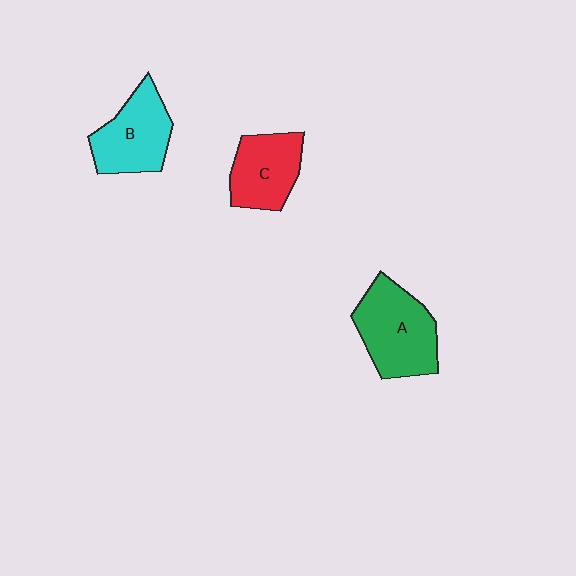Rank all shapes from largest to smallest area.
From largest to smallest: A (green), B (cyan), C (red).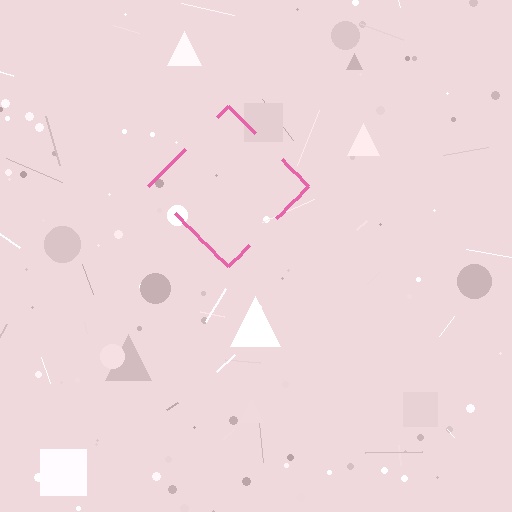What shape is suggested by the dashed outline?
The dashed outline suggests a diamond.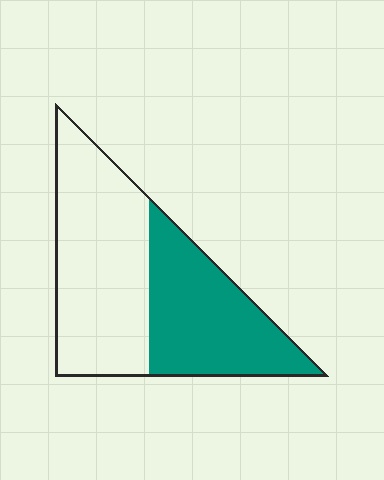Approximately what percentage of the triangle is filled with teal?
Approximately 45%.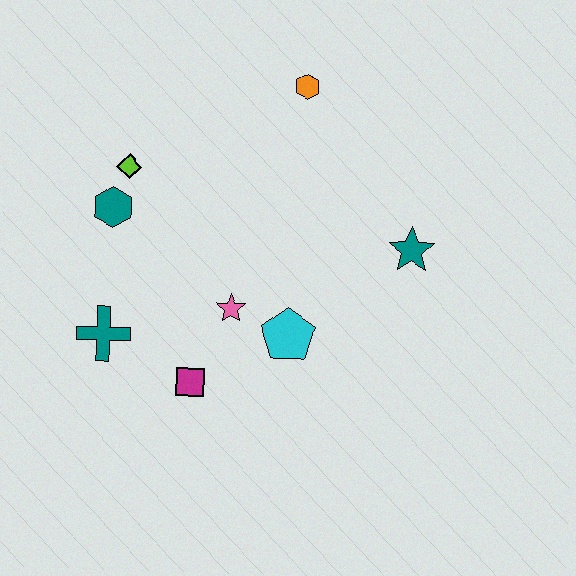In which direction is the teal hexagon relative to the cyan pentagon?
The teal hexagon is to the left of the cyan pentagon.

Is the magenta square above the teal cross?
No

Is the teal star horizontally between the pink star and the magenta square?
No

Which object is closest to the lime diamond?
The teal hexagon is closest to the lime diamond.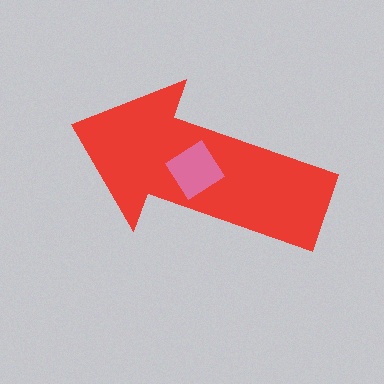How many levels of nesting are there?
2.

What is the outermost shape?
The red arrow.